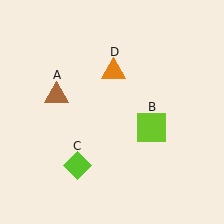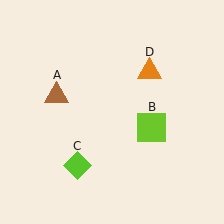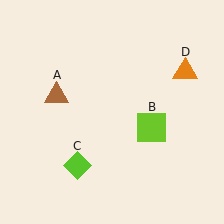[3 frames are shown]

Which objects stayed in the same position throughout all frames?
Brown triangle (object A) and lime square (object B) and lime diamond (object C) remained stationary.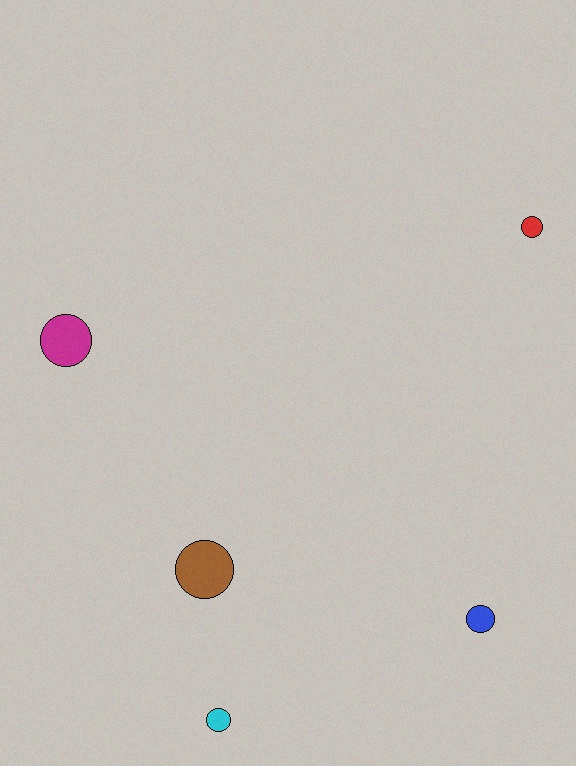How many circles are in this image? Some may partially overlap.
There are 5 circles.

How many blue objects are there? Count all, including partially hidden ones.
There is 1 blue object.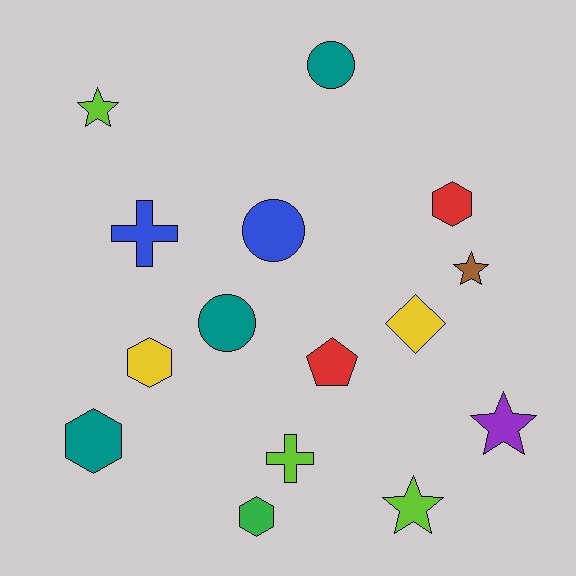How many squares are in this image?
There are no squares.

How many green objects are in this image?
There is 1 green object.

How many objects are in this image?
There are 15 objects.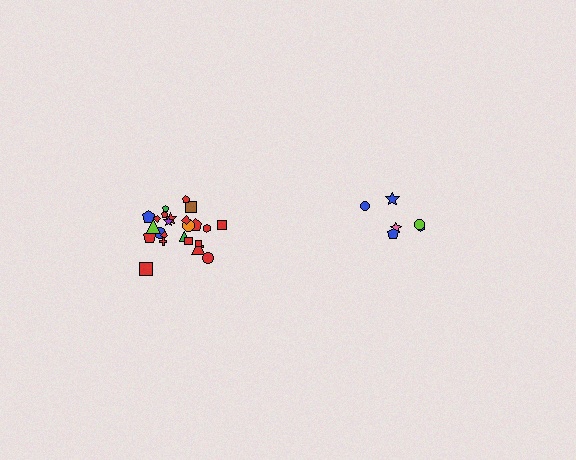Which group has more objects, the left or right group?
The left group.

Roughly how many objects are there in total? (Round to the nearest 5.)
Roughly 30 objects in total.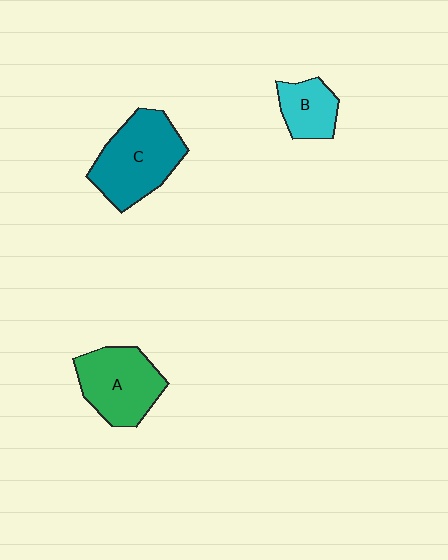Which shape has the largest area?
Shape C (teal).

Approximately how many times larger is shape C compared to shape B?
Approximately 2.0 times.